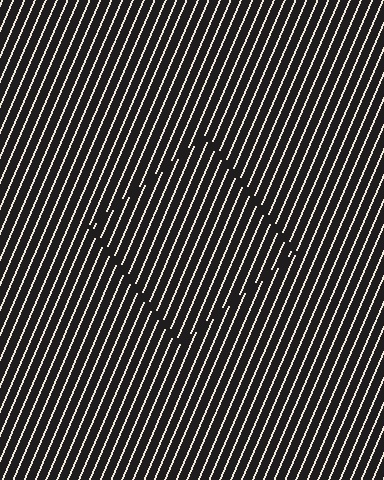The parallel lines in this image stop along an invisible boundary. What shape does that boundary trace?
An illusory square. The interior of the shape contains the same grating, shifted by half a period — the contour is defined by the phase discontinuity where line-ends from the inner and outer gratings abut.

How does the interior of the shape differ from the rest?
The interior of the shape contains the same grating, shifted by half a period — the contour is defined by the phase discontinuity where line-ends from the inner and outer gratings abut.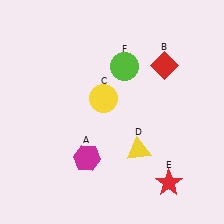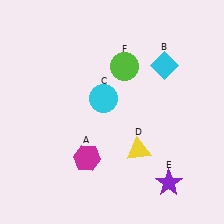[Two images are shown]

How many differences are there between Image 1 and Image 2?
There are 3 differences between the two images.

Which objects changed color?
B changed from red to cyan. C changed from yellow to cyan. E changed from red to purple.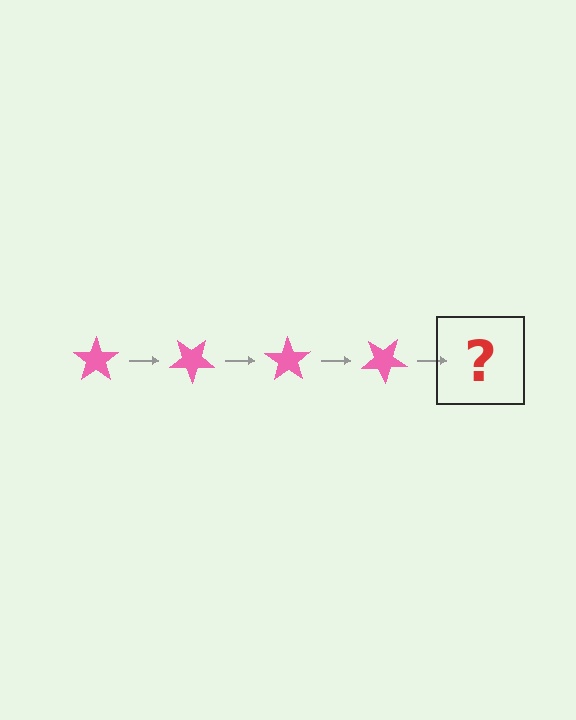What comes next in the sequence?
The next element should be a pink star rotated 140 degrees.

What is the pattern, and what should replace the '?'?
The pattern is that the star rotates 35 degrees each step. The '?' should be a pink star rotated 140 degrees.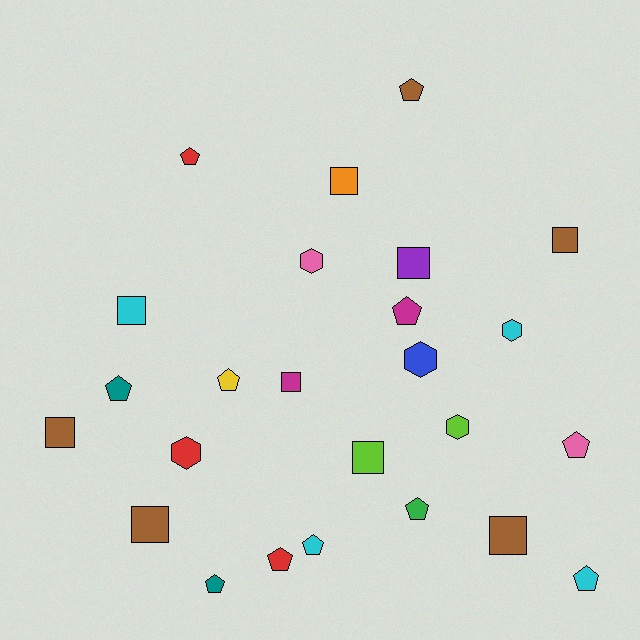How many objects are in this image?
There are 25 objects.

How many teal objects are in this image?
There are 2 teal objects.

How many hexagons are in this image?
There are 5 hexagons.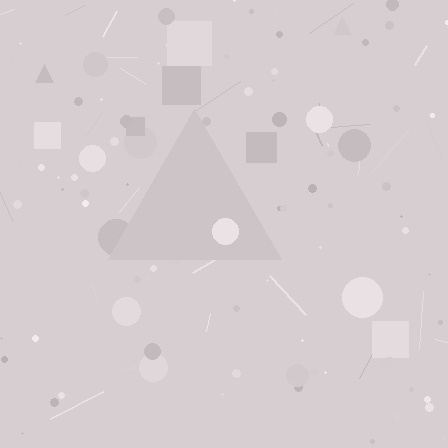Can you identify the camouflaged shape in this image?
The camouflaged shape is a triangle.